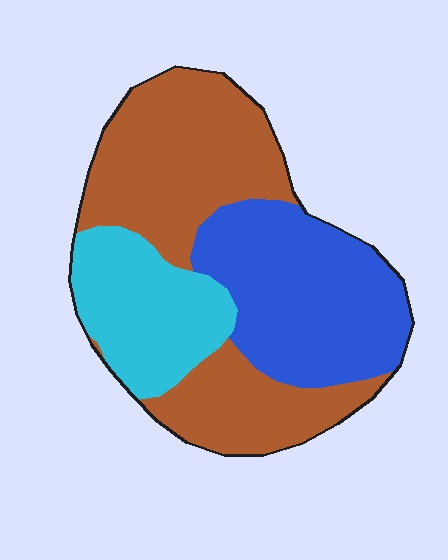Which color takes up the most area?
Brown, at roughly 45%.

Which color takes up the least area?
Cyan, at roughly 20%.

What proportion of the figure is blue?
Blue covers around 35% of the figure.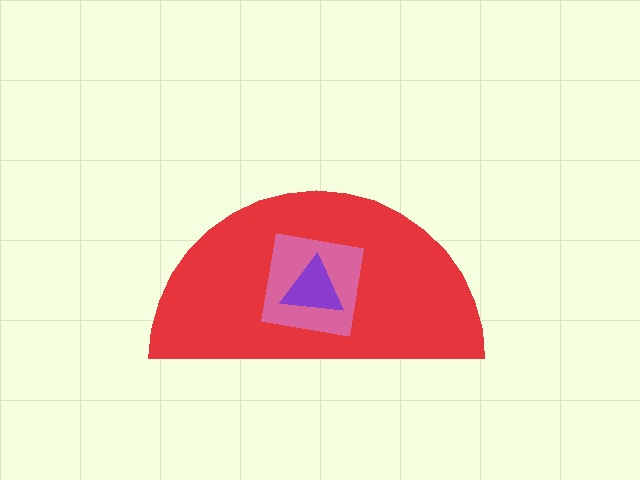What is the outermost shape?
The red semicircle.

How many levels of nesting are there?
3.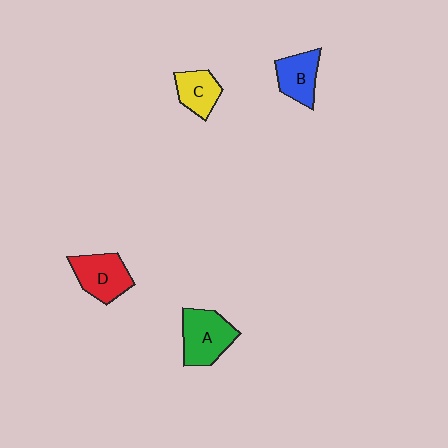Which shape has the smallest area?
Shape C (yellow).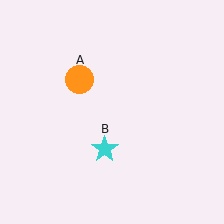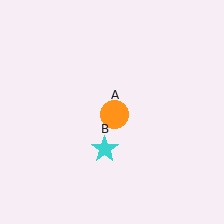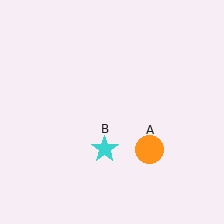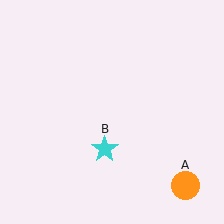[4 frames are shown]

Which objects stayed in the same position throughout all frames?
Cyan star (object B) remained stationary.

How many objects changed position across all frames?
1 object changed position: orange circle (object A).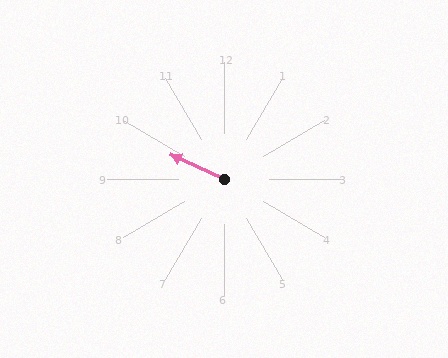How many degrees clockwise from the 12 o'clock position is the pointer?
Approximately 294 degrees.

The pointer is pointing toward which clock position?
Roughly 10 o'clock.